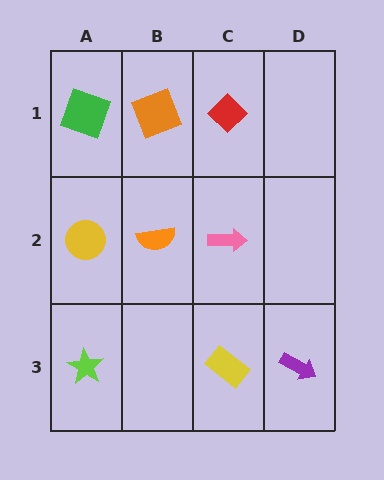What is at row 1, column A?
A green square.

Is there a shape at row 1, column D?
No, that cell is empty.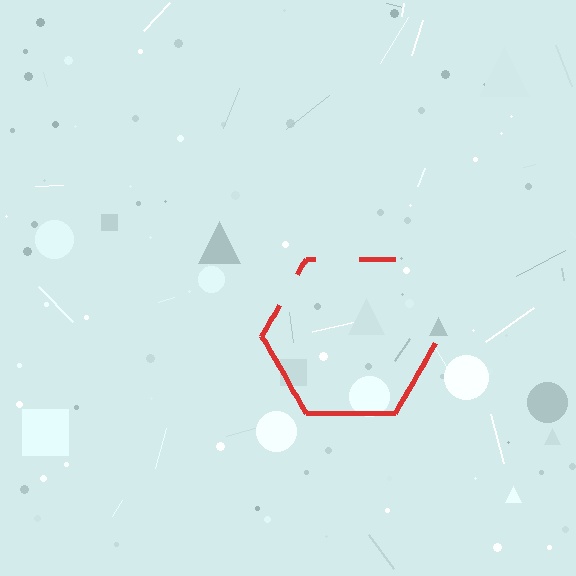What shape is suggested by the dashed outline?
The dashed outline suggests a hexagon.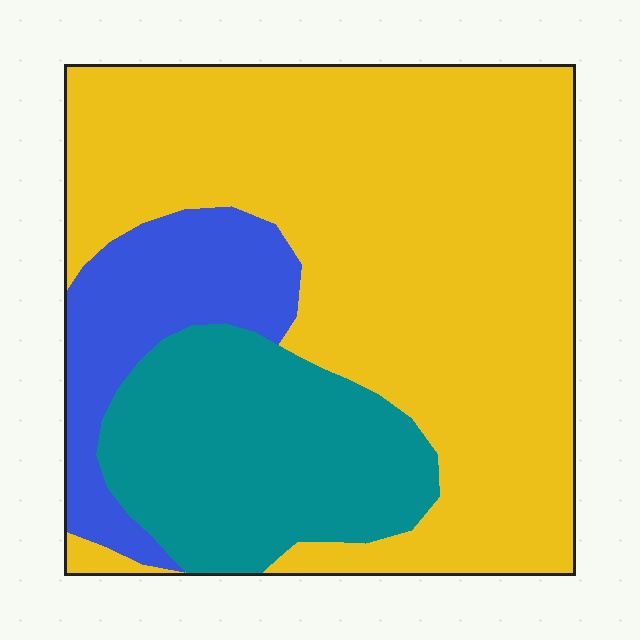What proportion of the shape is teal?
Teal covers about 25% of the shape.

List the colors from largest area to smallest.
From largest to smallest: yellow, teal, blue.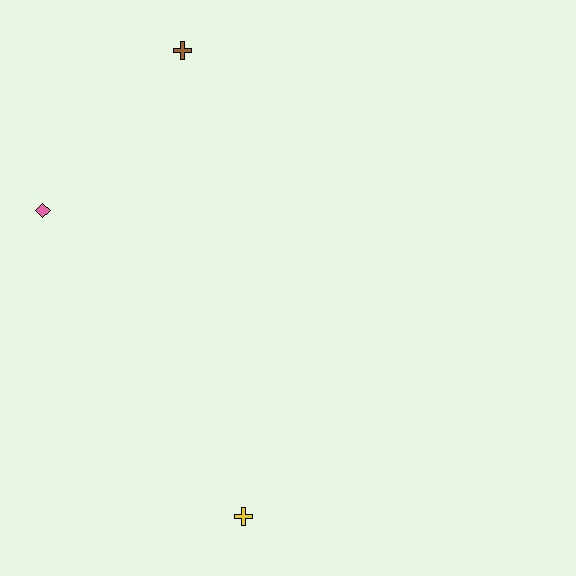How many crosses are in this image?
There are 2 crosses.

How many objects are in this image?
There are 3 objects.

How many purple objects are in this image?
There are no purple objects.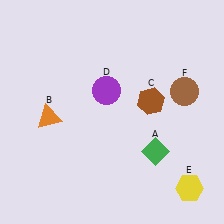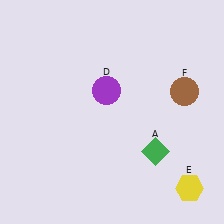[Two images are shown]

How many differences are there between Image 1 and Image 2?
There are 2 differences between the two images.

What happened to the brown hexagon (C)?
The brown hexagon (C) was removed in Image 2. It was in the top-right area of Image 1.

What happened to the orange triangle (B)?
The orange triangle (B) was removed in Image 2. It was in the bottom-left area of Image 1.